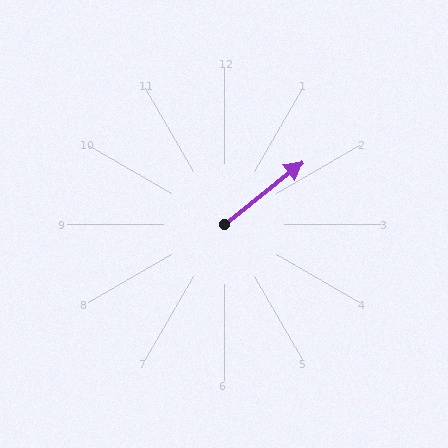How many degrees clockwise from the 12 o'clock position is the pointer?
Approximately 51 degrees.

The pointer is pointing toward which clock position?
Roughly 2 o'clock.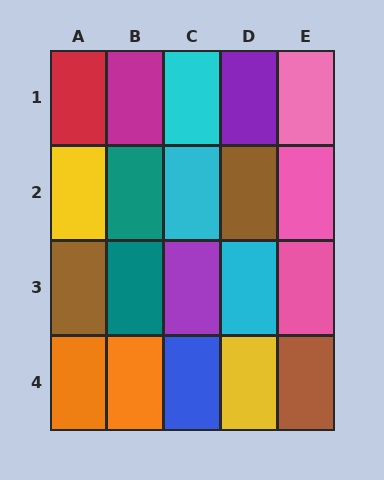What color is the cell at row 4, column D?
Yellow.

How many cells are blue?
1 cell is blue.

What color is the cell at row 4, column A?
Orange.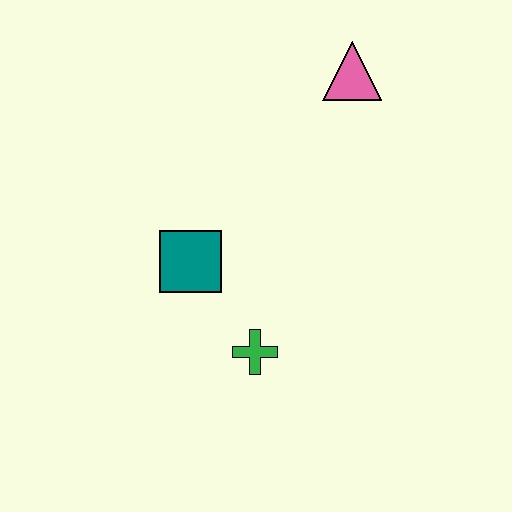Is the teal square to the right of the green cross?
No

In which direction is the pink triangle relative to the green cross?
The pink triangle is above the green cross.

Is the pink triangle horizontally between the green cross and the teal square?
No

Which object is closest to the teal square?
The green cross is closest to the teal square.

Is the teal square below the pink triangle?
Yes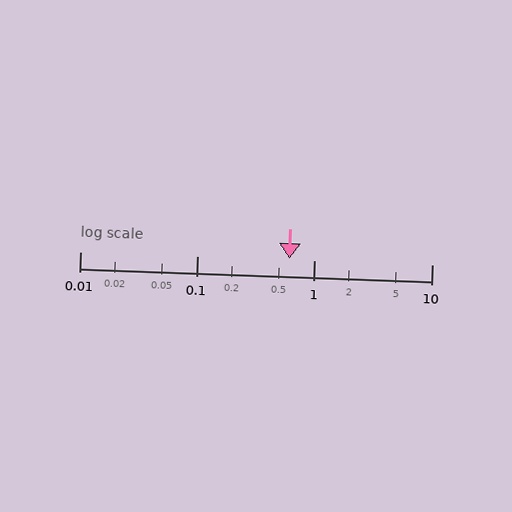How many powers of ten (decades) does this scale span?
The scale spans 3 decades, from 0.01 to 10.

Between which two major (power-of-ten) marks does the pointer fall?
The pointer is between 0.1 and 1.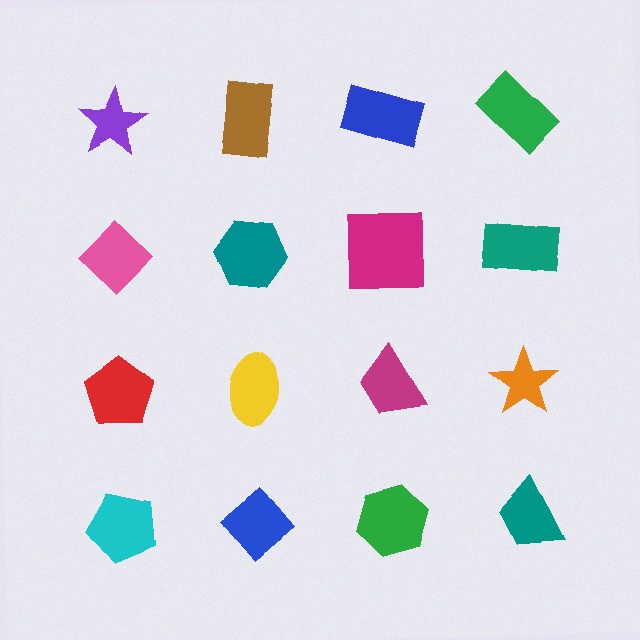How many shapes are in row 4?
4 shapes.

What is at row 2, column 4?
A teal rectangle.